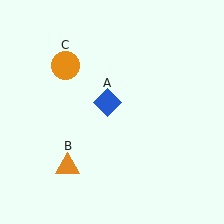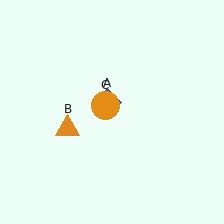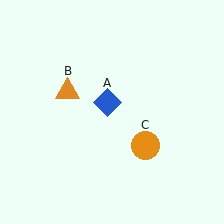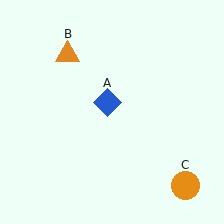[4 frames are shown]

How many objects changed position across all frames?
2 objects changed position: orange triangle (object B), orange circle (object C).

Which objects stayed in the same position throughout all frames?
Blue diamond (object A) remained stationary.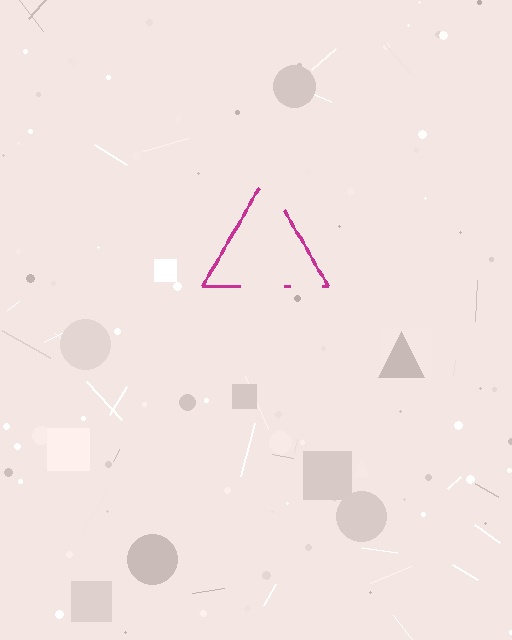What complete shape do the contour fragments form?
The contour fragments form a triangle.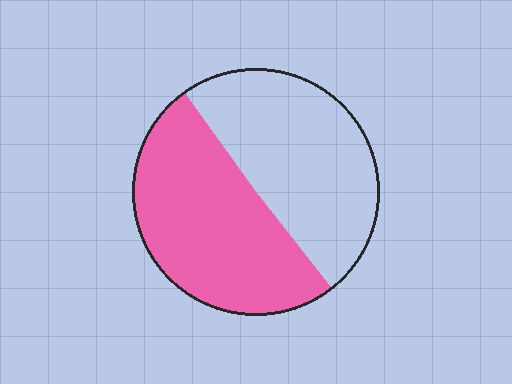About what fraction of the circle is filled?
About one half (1/2).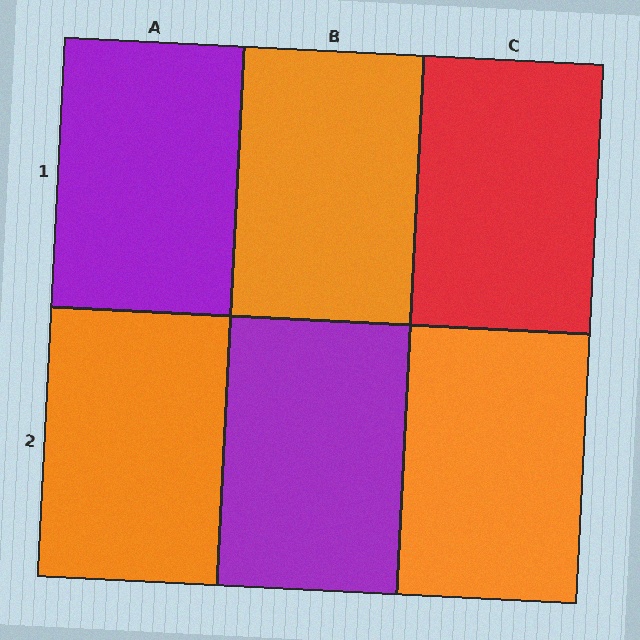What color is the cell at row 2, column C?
Orange.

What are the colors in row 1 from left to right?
Purple, orange, red.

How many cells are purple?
2 cells are purple.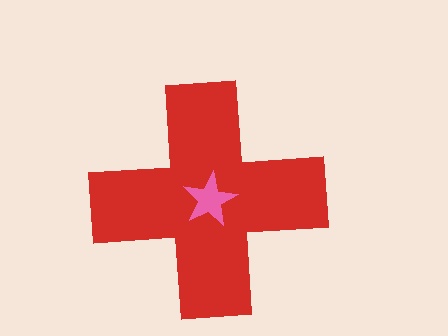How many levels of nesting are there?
2.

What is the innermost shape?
The pink star.